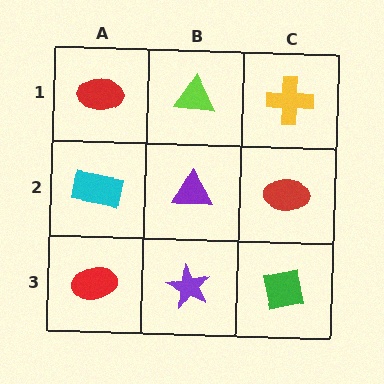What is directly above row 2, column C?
A yellow cross.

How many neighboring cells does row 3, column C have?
2.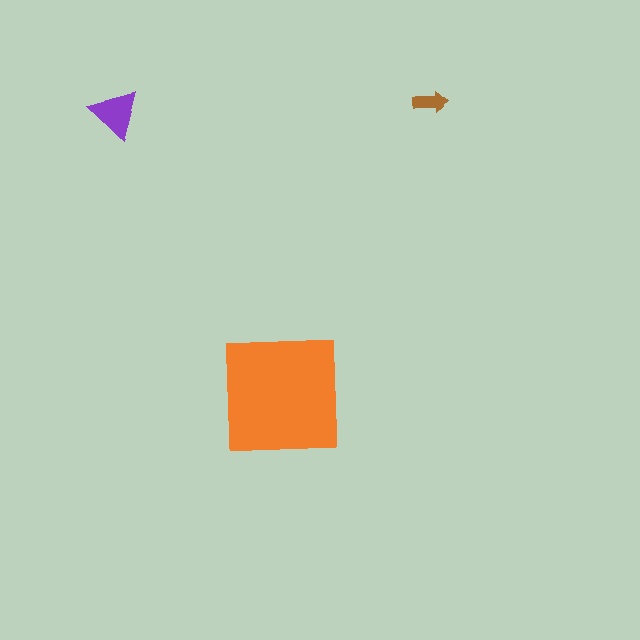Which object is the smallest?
The brown arrow.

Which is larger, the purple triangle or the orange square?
The orange square.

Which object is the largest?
The orange square.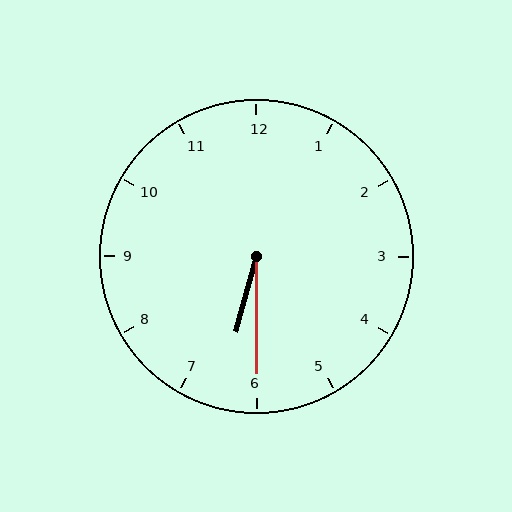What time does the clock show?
6:30.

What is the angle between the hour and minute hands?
Approximately 15 degrees.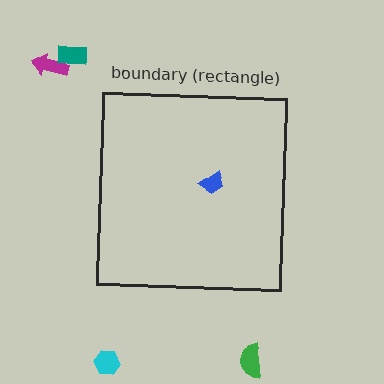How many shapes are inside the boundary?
1 inside, 4 outside.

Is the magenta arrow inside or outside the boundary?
Outside.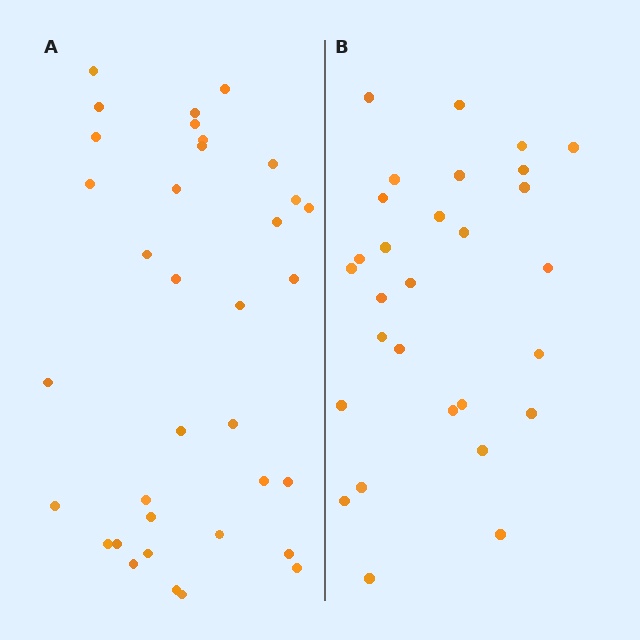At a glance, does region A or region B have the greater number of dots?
Region A (the left region) has more dots.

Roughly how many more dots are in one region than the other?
Region A has about 6 more dots than region B.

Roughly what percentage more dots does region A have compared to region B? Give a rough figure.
About 20% more.